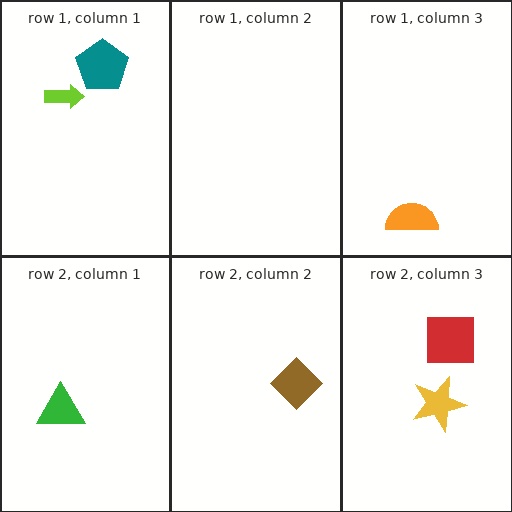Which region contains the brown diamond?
The row 2, column 2 region.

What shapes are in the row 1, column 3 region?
The orange semicircle.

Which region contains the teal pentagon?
The row 1, column 1 region.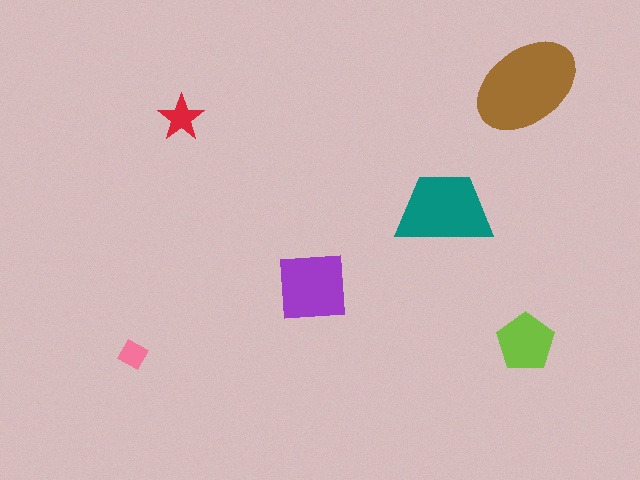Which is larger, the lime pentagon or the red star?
The lime pentagon.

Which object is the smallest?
The pink diamond.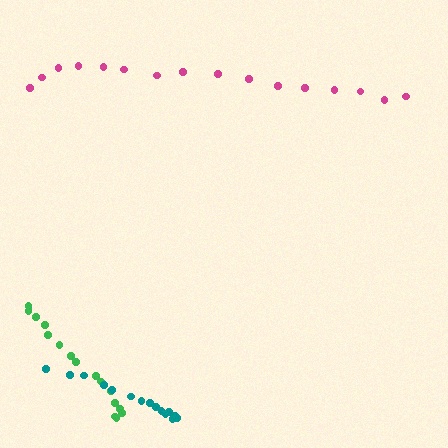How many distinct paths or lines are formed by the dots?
There are 3 distinct paths.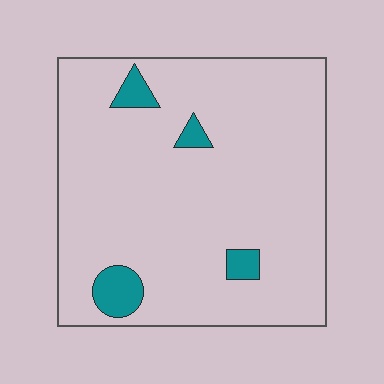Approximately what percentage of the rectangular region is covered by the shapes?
Approximately 5%.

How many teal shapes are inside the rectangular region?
4.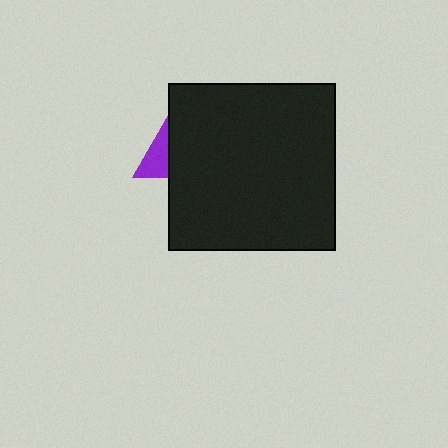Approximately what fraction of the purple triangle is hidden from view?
Roughly 70% of the purple triangle is hidden behind the black square.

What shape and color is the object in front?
The object in front is a black square.